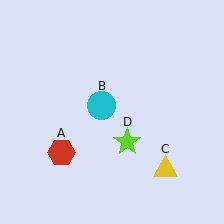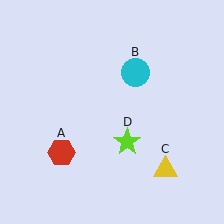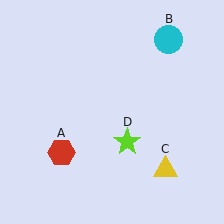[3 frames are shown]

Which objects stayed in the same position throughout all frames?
Red hexagon (object A) and yellow triangle (object C) and lime star (object D) remained stationary.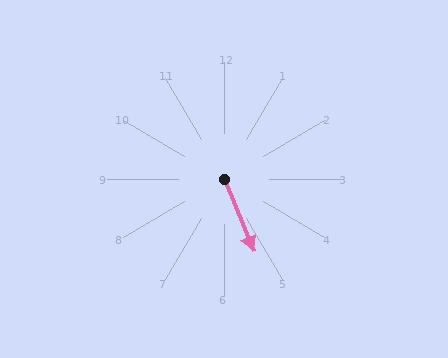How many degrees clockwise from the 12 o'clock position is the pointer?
Approximately 158 degrees.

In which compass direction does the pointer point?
South.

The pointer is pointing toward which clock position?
Roughly 5 o'clock.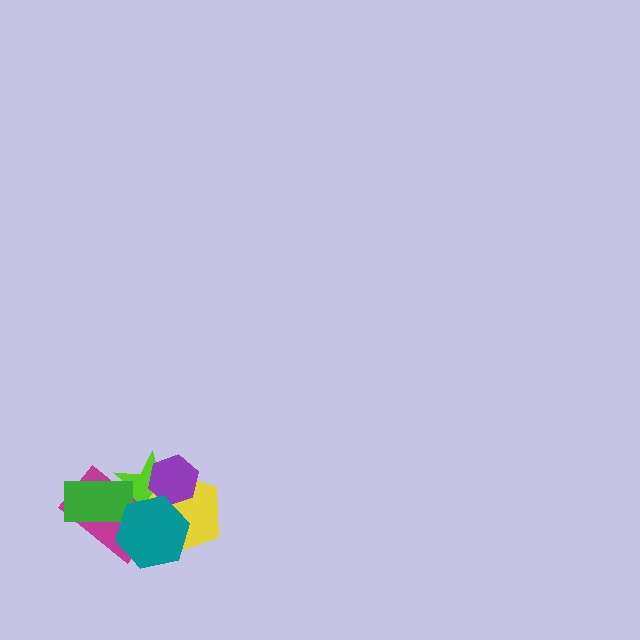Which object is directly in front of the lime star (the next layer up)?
The magenta rectangle is directly in front of the lime star.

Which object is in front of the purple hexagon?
The teal hexagon is in front of the purple hexagon.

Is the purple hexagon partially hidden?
Yes, it is partially covered by another shape.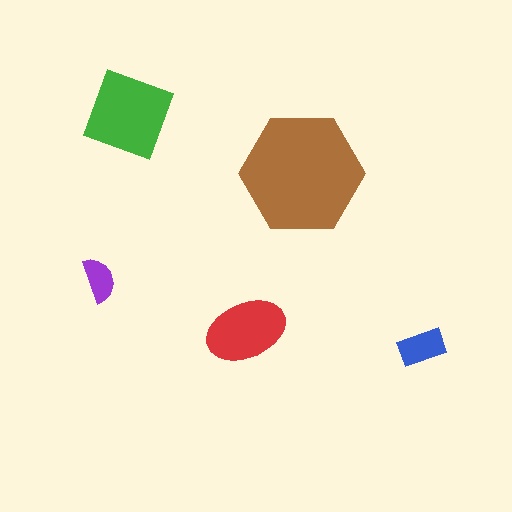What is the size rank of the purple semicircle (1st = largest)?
5th.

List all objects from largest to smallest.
The brown hexagon, the green diamond, the red ellipse, the blue rectangle, the purple semicircle.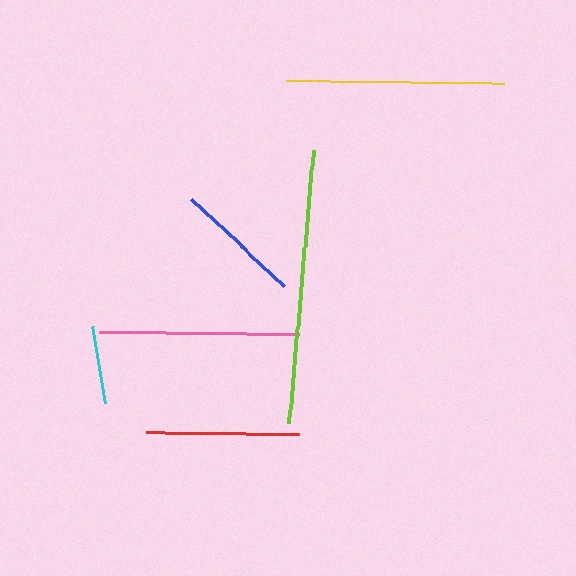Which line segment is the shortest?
The cyan line is the shortest at approximately 78 pixels.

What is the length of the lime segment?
The lime segment is approximately 274 pixels long.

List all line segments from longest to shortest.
From longest to shortest: lime, yellow, pink, red, blue, cyan.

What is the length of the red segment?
The red segment is approximately 153 pixels long.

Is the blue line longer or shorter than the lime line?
The lime line is longer than the blue line.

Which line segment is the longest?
The lime line is the longest at approximately 274 pixels.